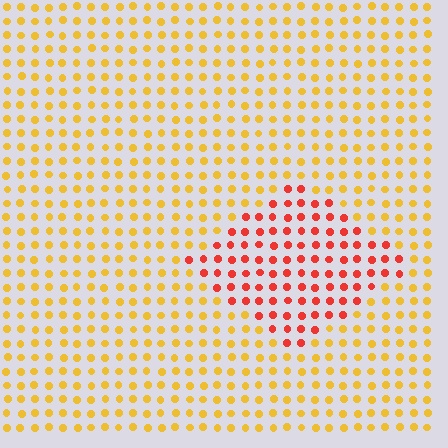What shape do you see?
I see a diamond.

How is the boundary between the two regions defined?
The boundary is defined purely by a slight shift in hue (about 44 degrees). Spacing, size, and orientation are identical on both sides.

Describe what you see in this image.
The image is filled with small yellow elements in a uniform arrangement. A diamond-shaped region is visible where the elements are tinted to a slightly different hue, forming a subtle color boundary.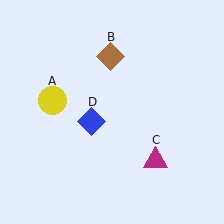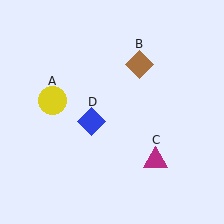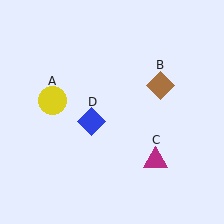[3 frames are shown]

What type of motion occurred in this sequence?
The brown diamond (object B) rotated clockwise around the center of the scene.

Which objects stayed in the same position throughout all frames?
Yellow circle (object A) and magenta triangle (object C) and blue diamond (object D) remained stationary.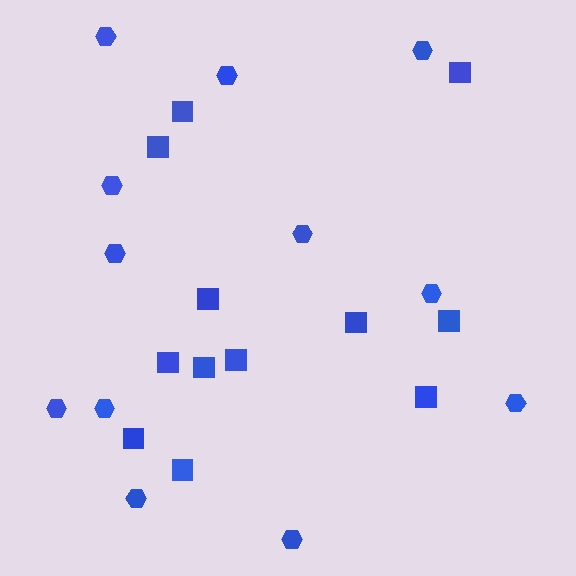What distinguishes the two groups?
There are 2 groups: one group of hexagons (12) and one group of squares (12).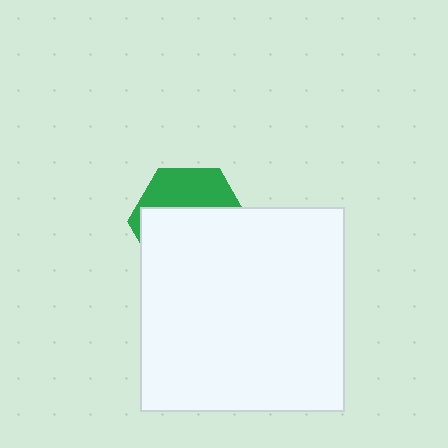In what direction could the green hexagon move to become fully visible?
The green hexagon could move up. That would shift it out from behind the white square entirely.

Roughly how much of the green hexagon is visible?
A small part of it is visible (roughly 36%).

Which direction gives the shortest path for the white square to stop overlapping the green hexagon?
Moving down gives the shortest separation.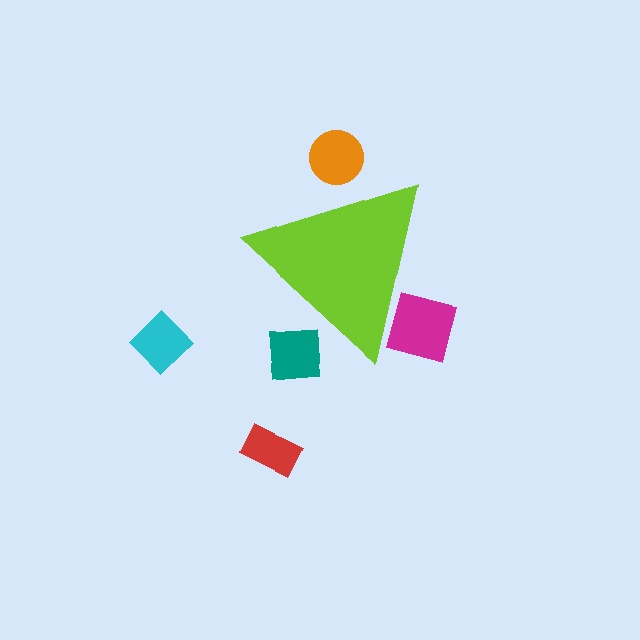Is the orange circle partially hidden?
Yes, the orange circle is partially hidden behind the lime triangle.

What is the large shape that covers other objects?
A lime triangle.